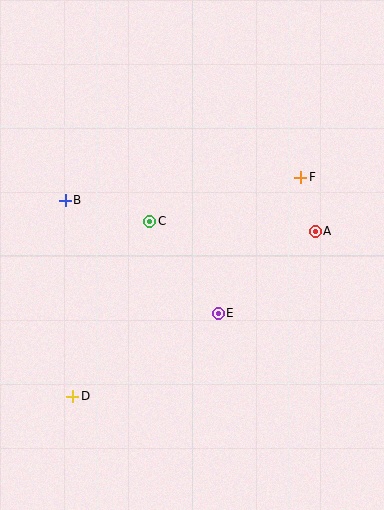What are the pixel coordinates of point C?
Point C is at (150, 221).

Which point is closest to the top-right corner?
Point F is closest to the top-right corner.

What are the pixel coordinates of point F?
Point F is at (301, 177).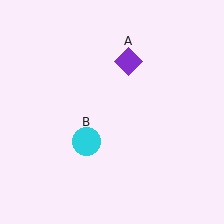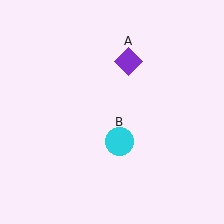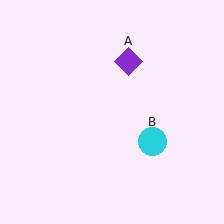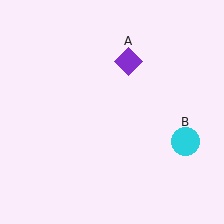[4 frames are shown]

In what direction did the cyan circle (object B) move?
The cyan circle (object B) moved right.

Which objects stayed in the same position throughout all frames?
Purple diamond (object A) remained stationary.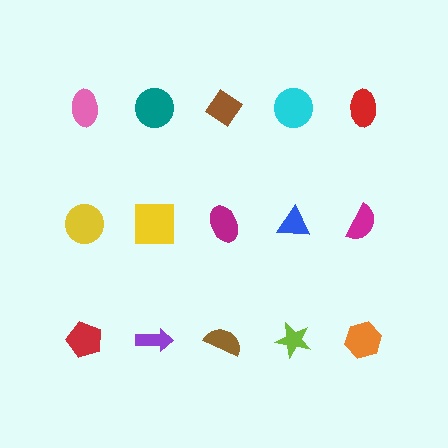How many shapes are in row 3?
5 shapes.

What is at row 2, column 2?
A yellow square.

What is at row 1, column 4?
A cyan circle.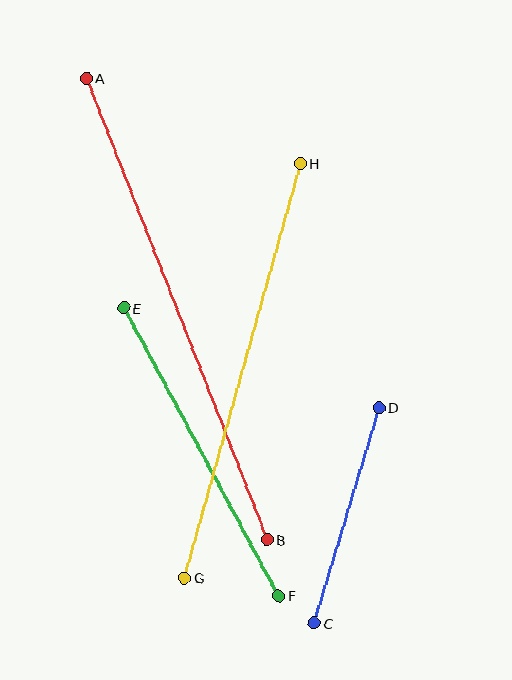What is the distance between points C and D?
The distance is approximately 225 pixels.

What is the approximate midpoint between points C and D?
The midpoint is at approximately (346, 515) pixels.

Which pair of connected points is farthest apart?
Points A and B are farthest apart.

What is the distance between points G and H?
The distance is approximately 431 pixels.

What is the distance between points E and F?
The distance is approximately 327 pixels.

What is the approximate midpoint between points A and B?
The midpoint is at approximately (177, 309) pixels.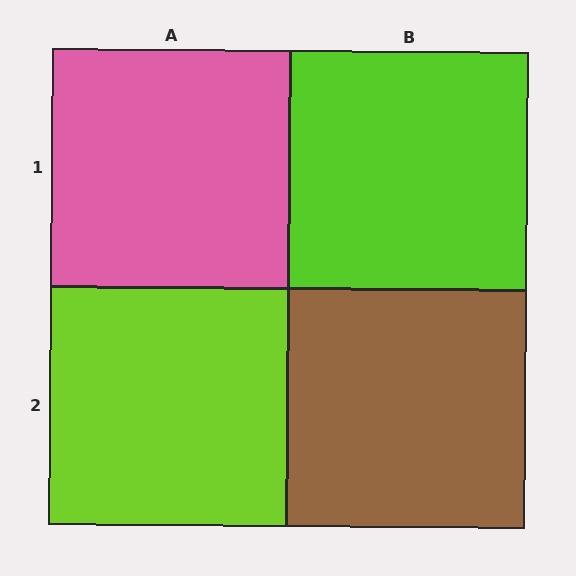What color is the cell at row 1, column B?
Lime.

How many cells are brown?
1 cell is brown.